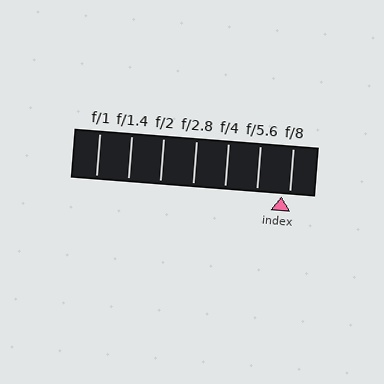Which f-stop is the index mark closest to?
The index mark is closest to f/8.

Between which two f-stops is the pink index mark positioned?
The index mark is between f/5.6 and f/8.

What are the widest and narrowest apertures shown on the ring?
The widest aperture shown is f/1 and the narrowest is f/8.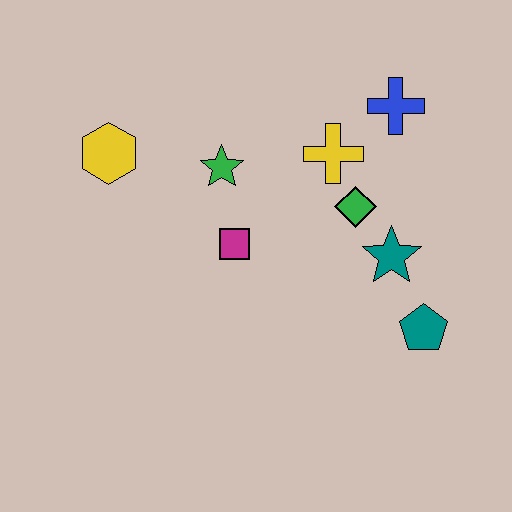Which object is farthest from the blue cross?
The yellow hexagon is farthest from the blue cross.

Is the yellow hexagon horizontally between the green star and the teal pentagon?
No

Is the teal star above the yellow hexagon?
No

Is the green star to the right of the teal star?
No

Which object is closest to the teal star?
The green diamond is closest to the teal star.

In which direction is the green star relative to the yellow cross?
The green star is to the left of the yellow cross.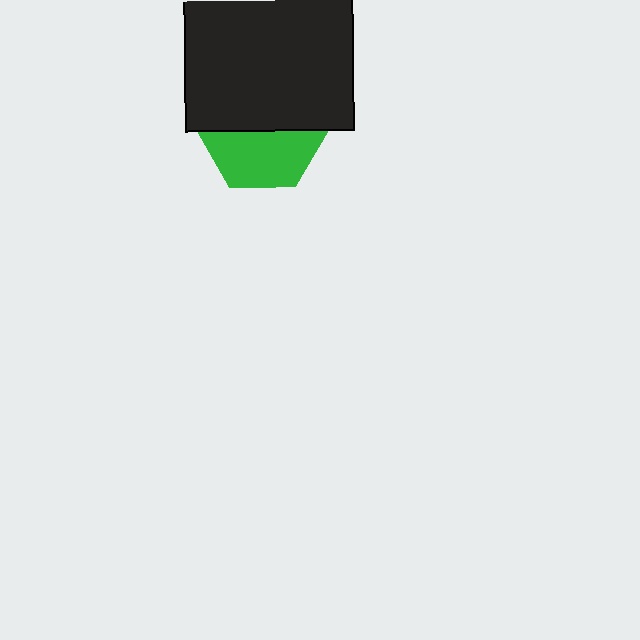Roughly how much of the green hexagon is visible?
About half of it is visible (roughly 49%).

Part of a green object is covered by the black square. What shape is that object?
It is a hexagon.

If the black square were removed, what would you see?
You would see the complete green hexagon.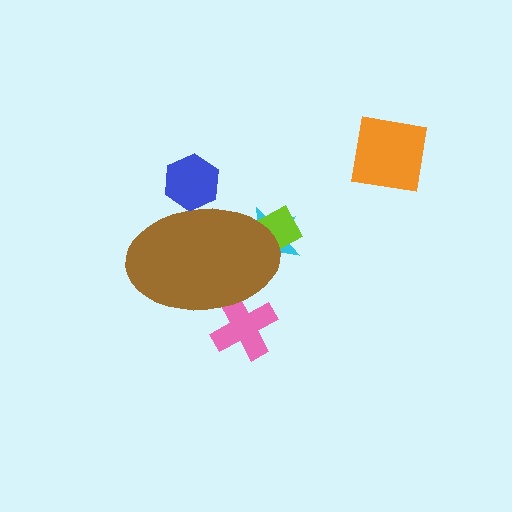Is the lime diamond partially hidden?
Yes, the lime diamond is partially hidden behind the brown ellipse.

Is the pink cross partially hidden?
Yes, the pink cross is partially hidden behind the brown ellipse.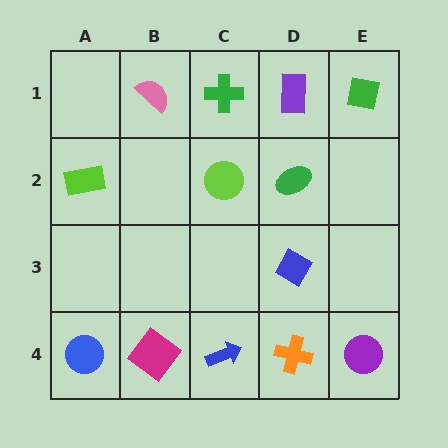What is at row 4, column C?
A blue arrow.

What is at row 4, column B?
A magenta diamond.